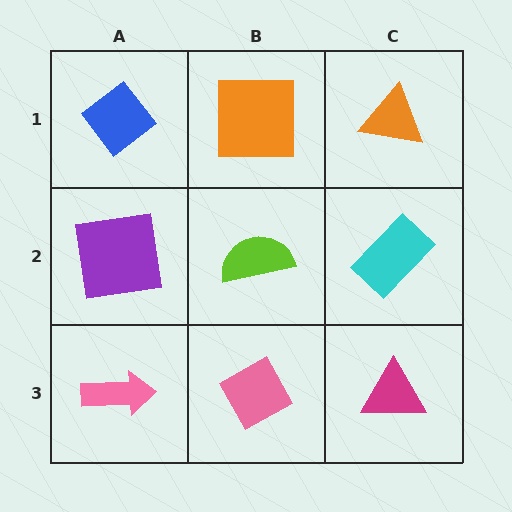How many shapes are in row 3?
3 shapes.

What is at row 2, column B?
A lime semicircle.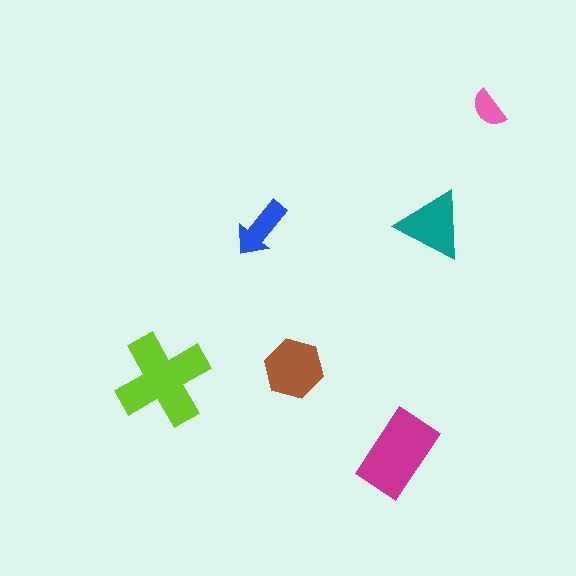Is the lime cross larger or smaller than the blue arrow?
Larger.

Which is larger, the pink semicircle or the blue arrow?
The blue arrow.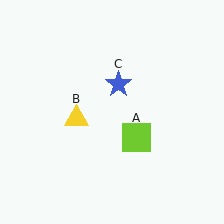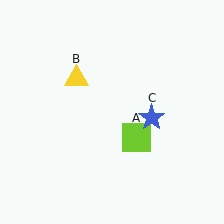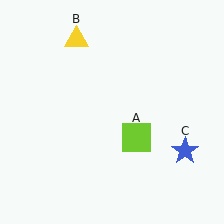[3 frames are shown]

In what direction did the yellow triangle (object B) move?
The yellow triangle (object B) moved up.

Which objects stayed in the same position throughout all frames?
Lime square (object A) remained stationary.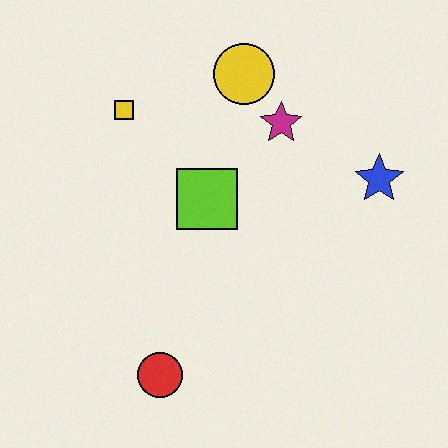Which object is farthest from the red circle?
The yellow circle is farthest from the red circle.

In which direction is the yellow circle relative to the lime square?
The yellow circle is above the lime square.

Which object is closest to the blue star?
The magenta star is closest to the blue star.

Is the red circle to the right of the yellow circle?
No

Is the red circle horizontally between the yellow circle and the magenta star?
No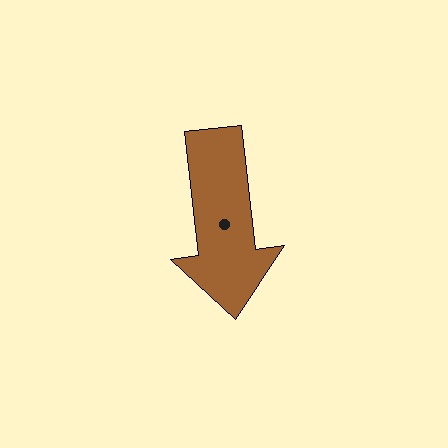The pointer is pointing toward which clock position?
Roughly 6 o'clock.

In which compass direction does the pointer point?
South.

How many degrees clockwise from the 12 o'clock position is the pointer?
Approximately 173 degrees.